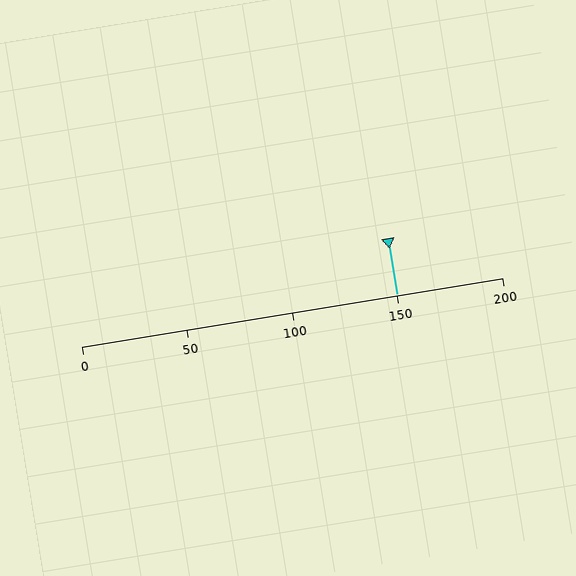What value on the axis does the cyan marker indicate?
The marker indicates approximately 150.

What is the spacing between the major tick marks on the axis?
The major ticks are spaced 50 apart.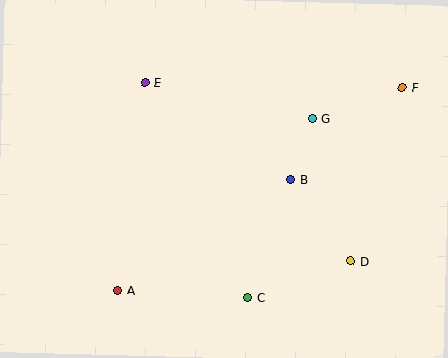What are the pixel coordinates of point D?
Point D is at (351, 261).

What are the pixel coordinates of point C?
Point C is at (247, 297).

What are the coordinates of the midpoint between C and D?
The midpoint between C and D is at (299, 279).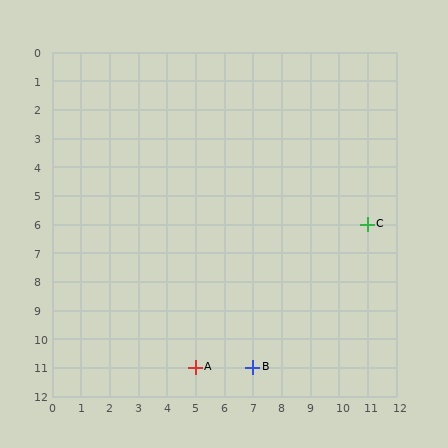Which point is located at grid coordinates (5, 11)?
Point A is at (5, 11).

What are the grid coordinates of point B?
Point B is at grid coordinates (7, 11).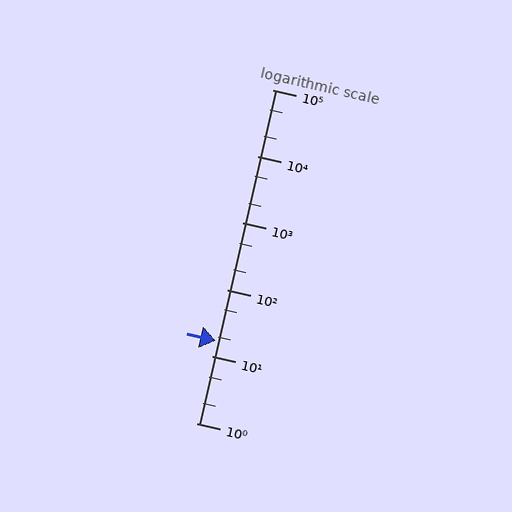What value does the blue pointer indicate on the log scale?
The pointer indicates approximately 17.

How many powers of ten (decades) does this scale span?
The scale spans 5 decades, from 1 to 100000.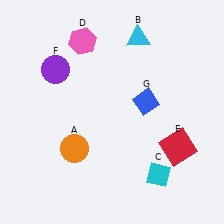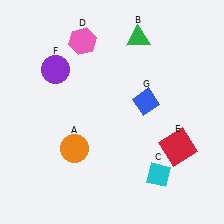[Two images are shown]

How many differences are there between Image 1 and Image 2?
There is 1 difference between the two images.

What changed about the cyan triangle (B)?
In Image 1, B is cyan. In Image 2, it changed to green.